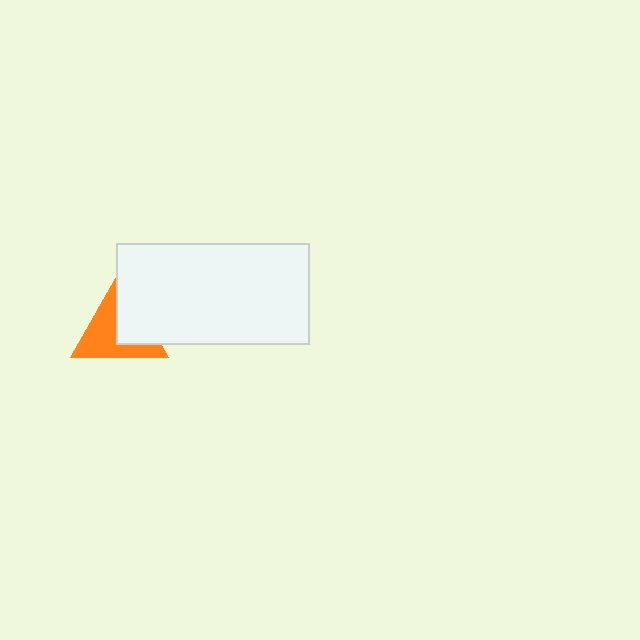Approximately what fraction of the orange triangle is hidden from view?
Roughly 44% of the orange triangle is hidden behind the white rectangle.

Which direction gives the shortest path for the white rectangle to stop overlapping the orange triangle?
Moving right gives the shortest separation.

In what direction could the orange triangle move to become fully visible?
The orange triangle could move left. That would shift it out from behind the white rectangle entirely.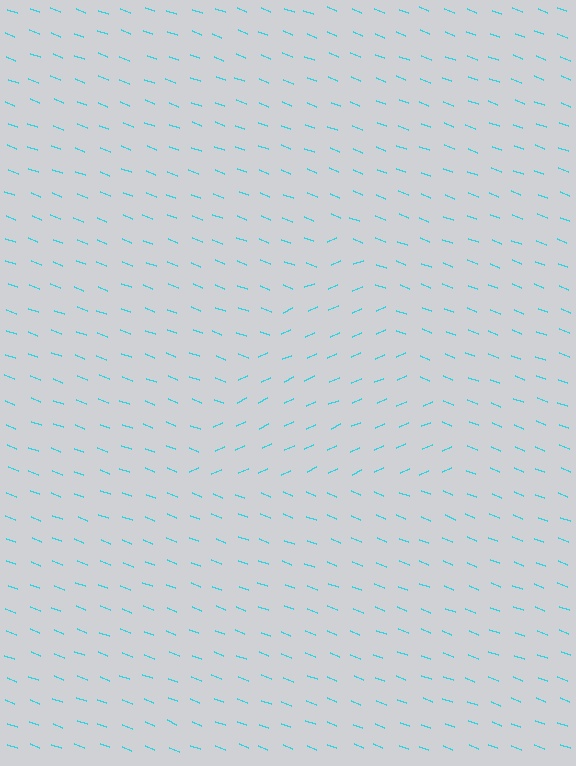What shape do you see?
I see a triangle.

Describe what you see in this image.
The image is filled with small cyan line segments. A triangle region in the image has lines oriented differently from the surrounding lines, creating a visible texture boundary.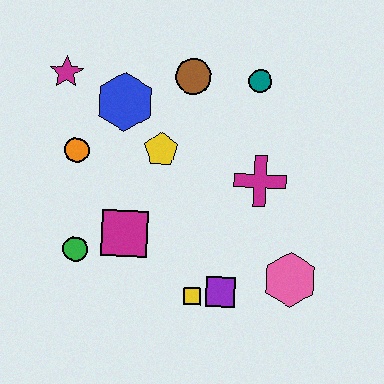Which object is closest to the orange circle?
The blue hexagon is closest to the orange circle.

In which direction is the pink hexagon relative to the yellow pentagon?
The pink hexagon is to the right of the yellow pentagon.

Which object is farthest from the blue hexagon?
The pink hexagon is farthest from the blue hexagon.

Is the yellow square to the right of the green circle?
Yes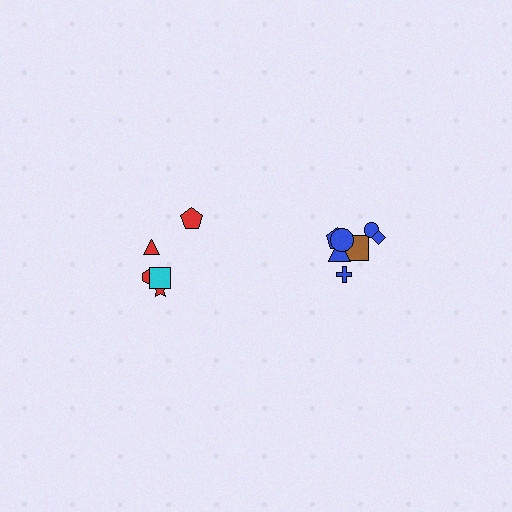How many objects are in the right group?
There are 7 objects.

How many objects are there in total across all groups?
There are 12 objects.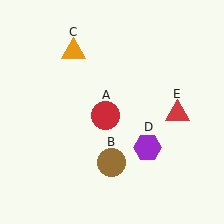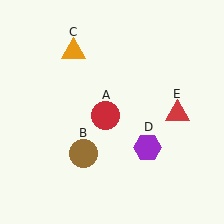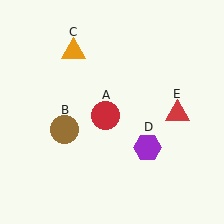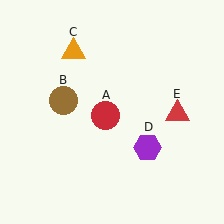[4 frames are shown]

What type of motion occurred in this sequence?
The brown circle (object B) rotated clockwise around the center of the scene.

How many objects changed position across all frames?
1 object changed position: brown circle (object B).